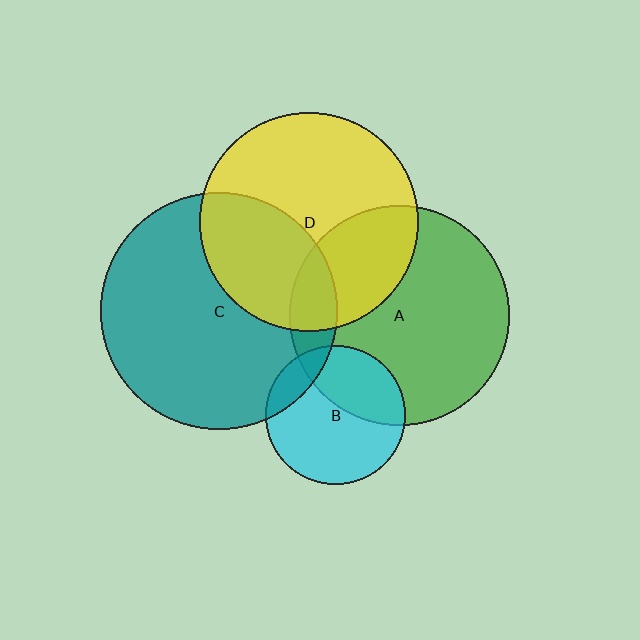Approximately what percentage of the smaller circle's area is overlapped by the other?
Approximately 10%.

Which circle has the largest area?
Circle C (teal).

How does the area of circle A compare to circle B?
Approximately 2.5 times.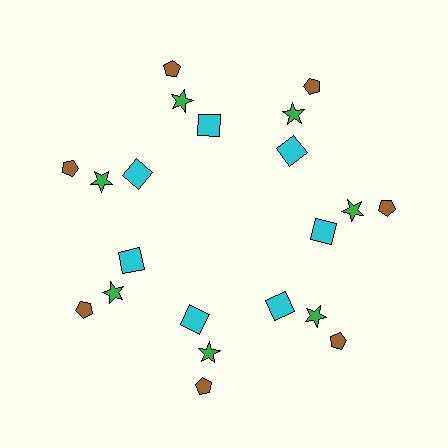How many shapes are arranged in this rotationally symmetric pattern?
There are 21 shapes, arranged in 7 groups of 3.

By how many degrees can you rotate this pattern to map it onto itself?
The pattern maps onto itself every 51 degrees of rotation.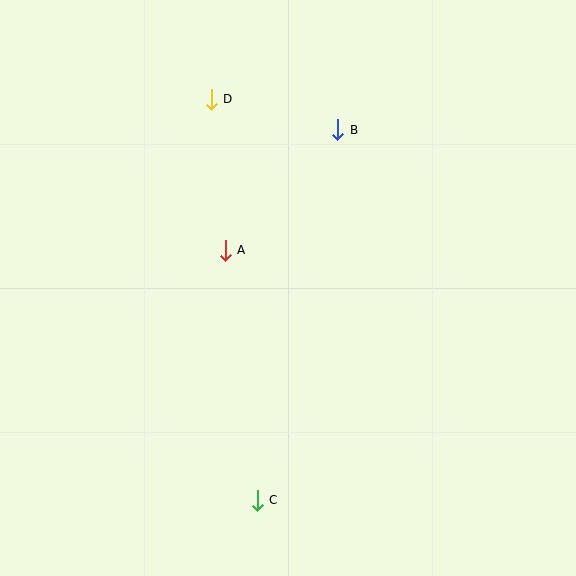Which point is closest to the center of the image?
Point A at (225, 250) is closest to the center.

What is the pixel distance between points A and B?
The distance between A and B is 165 pixels.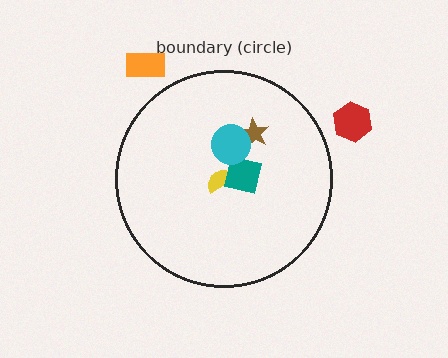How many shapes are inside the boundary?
4 inside, 2 outside.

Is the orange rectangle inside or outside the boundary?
Outside.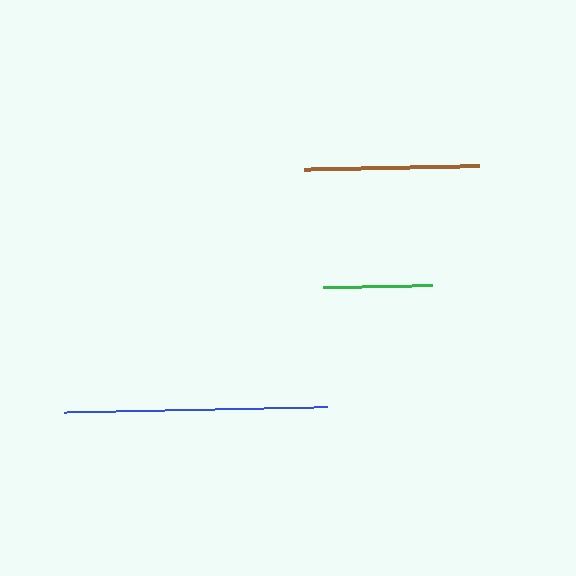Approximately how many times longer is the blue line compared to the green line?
The blue line is approximately 2.4 times the length of the green line.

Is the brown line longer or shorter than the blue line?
The blue line is longer than the brown line.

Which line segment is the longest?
The blue line is the longest at approximately 262 pixels.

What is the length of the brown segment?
The brown segment is approximately 175 pixels long.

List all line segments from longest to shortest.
From longest to shortest: blue, brown, green.